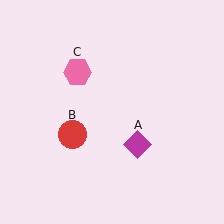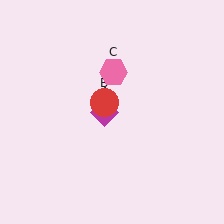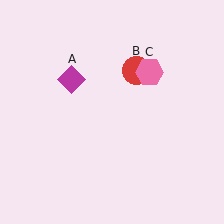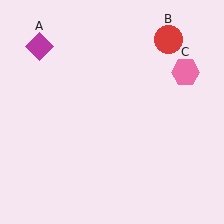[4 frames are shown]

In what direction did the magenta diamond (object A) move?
The magenta diamond (object A) moved up and to the left.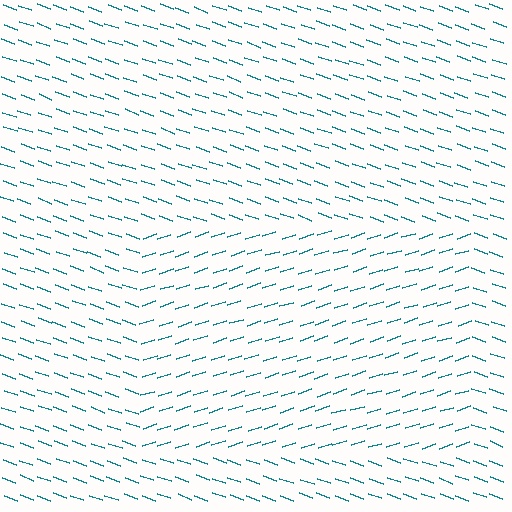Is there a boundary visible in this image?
Yes, there is a texture boundary formed by a change in line orientation.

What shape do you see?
I see a rectangle.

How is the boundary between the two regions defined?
The boundary is defined purely by a change in line orientation (approximately 37 degrees difference). All lines are the same color and thickness.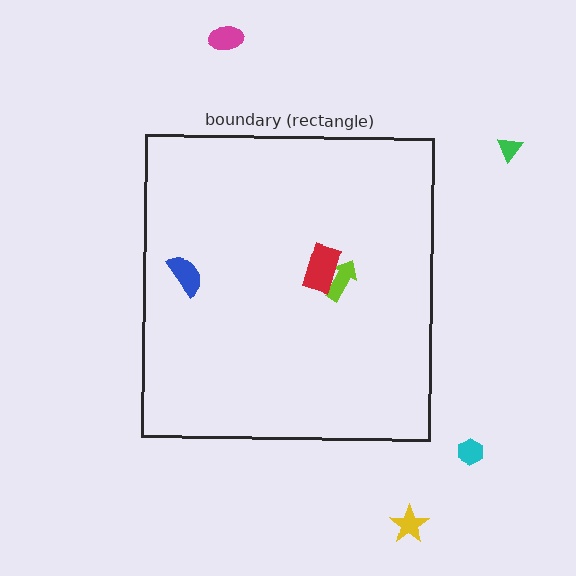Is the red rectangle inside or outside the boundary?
Inside.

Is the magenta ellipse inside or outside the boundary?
Outside.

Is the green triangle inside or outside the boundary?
Outside.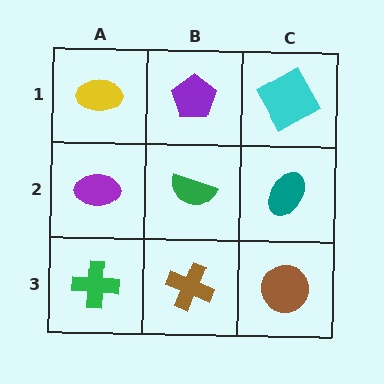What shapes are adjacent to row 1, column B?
A green semicircle (row 2, column B), a yellow ellipse (row 1, column A), a cyan square (row 1, column C).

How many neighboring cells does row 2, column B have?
4.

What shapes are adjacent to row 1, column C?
A teal ellipse (row 2, column C), a purple pentagon (row 1, column B).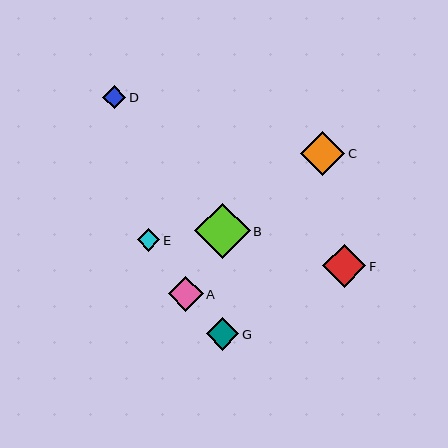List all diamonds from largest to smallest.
From largest to smallest: B, C, F, A, G, D, E.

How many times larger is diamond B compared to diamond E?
Diamond B is approximately 2.4 times the size of diamond E.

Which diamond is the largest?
Diamond B is the largest with a size of approximately 56 pixels.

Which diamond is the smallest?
Diamond E is the smallest with a size of approximately 23 pixels.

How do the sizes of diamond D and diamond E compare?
Diamond D and diamond E are approximately the same size.